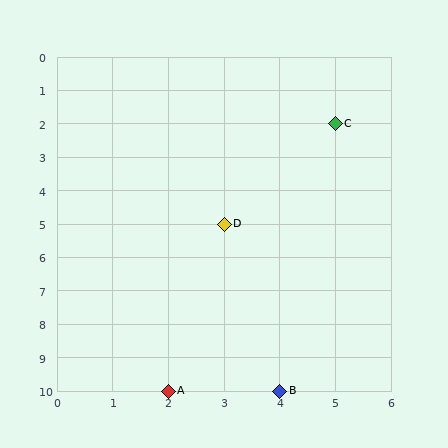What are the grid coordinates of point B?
Point B is at grid coordinates (4, 10).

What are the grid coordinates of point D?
Point D is at grid coordinates (3, 5).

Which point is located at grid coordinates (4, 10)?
Point B is at (4, 10).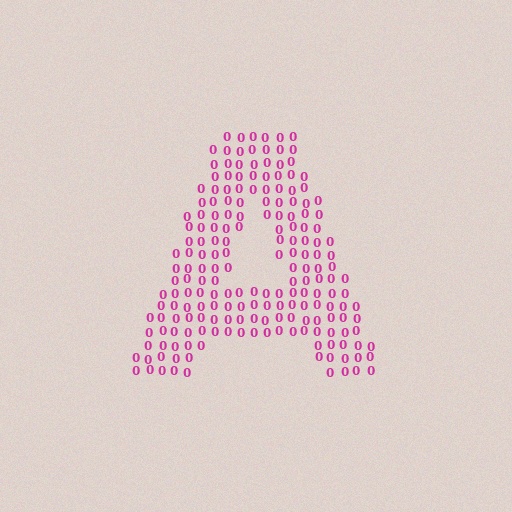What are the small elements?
The small elements are digit 0's.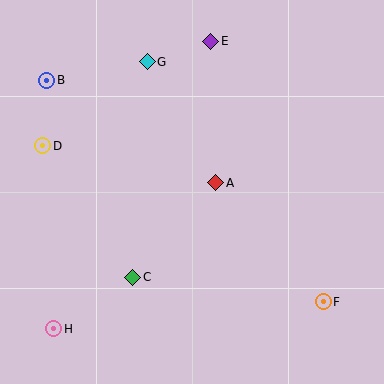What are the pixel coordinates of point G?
Point G is at (147, 62).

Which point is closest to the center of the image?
Point A at (216, 183) is closest to the center.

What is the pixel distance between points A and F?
The distance between A and F is 160 pixels.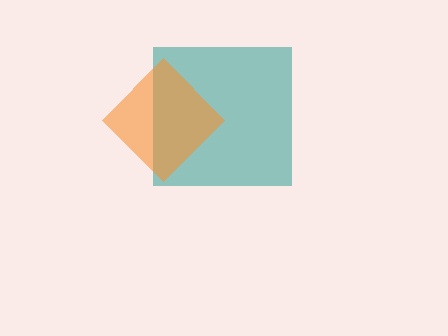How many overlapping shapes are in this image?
There are 2 overlapping shapes in the image.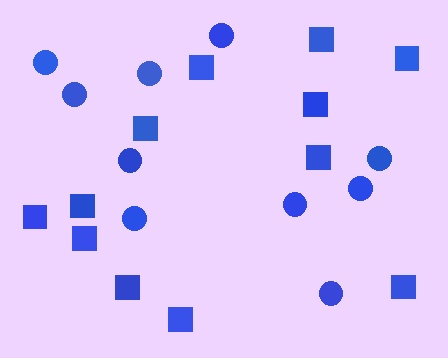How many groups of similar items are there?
There are 2 groups: one group of squares (12) and one group of circles (10).